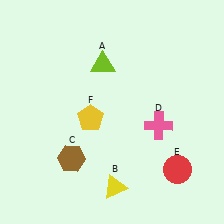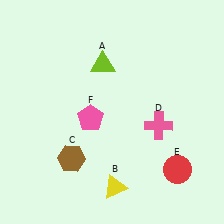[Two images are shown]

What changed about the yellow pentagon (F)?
In Image 1, F is yellow. In Image 2, it changed to pink.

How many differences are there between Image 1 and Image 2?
There is 1 difference between the two images.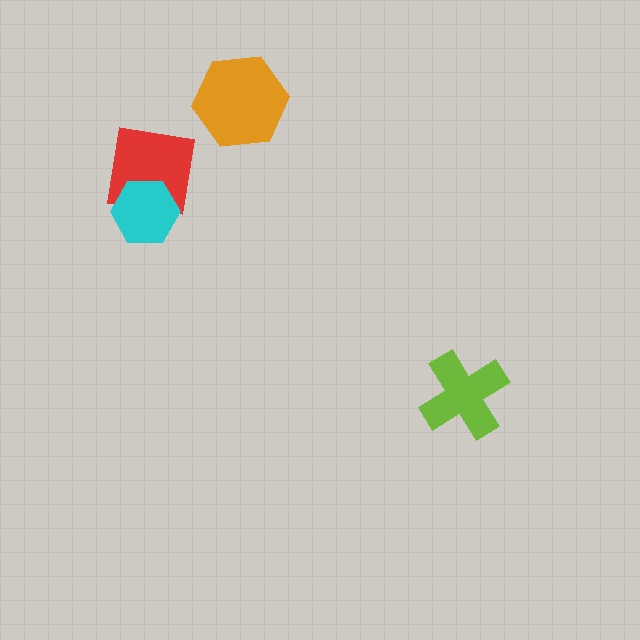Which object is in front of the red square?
The cyan hexagon is in front of the red square.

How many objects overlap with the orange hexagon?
0 objects overlap with the orange hexagon.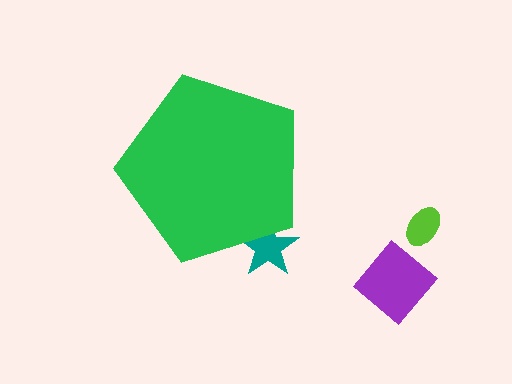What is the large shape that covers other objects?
A green pentagon.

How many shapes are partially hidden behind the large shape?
1 shape is partially hidden.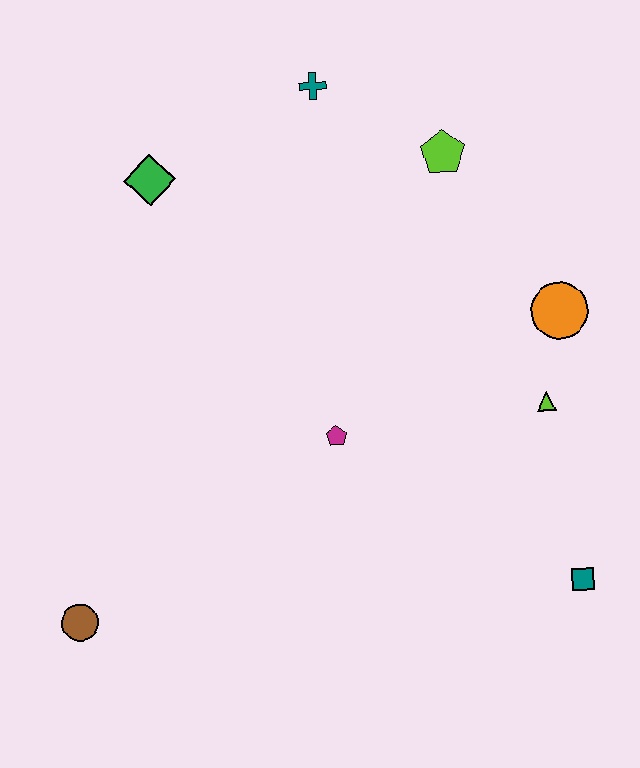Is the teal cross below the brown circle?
No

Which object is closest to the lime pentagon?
The teal cross is closest to the lime pentagon.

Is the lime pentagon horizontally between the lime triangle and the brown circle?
Yes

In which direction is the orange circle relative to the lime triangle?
The orange circle is above the lime triangle.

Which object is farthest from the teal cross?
The brown circle is farthest from the teal cross.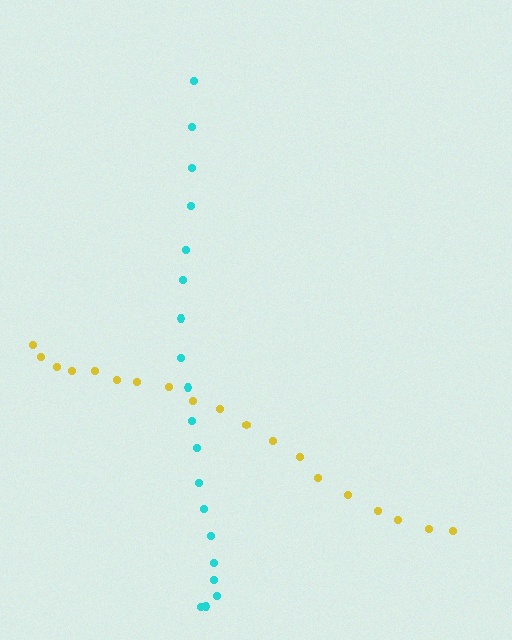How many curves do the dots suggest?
There are 2 distinct paths.